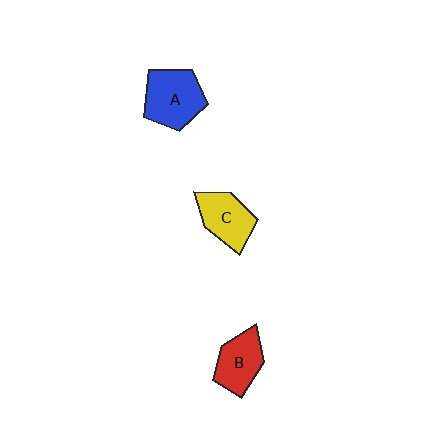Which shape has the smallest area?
Shape B (red).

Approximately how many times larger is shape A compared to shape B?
Approximately 1.3 times.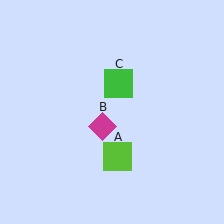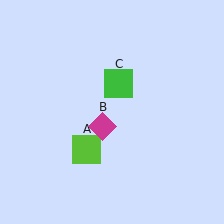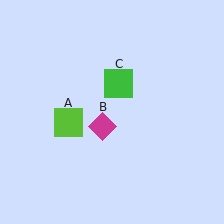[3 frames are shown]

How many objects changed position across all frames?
1 object changed position: lime square (object A).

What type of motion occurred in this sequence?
The lime square (object A) rotated clockwise around the center of the scene.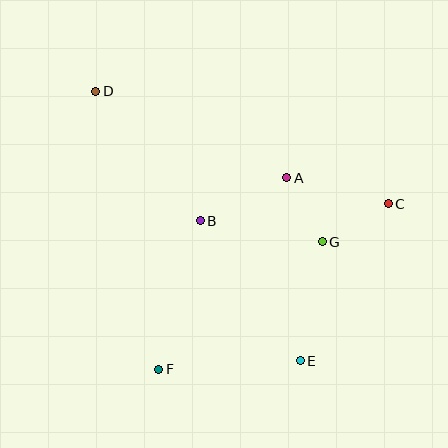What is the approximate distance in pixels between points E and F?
The distance between E and F is approximately 142 pixels.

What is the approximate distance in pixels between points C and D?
The distance between C and D is approximately 314 pixels.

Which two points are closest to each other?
Points A and G are closest to each other.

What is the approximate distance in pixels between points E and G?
The distance between E and G is approximately 121 pixels.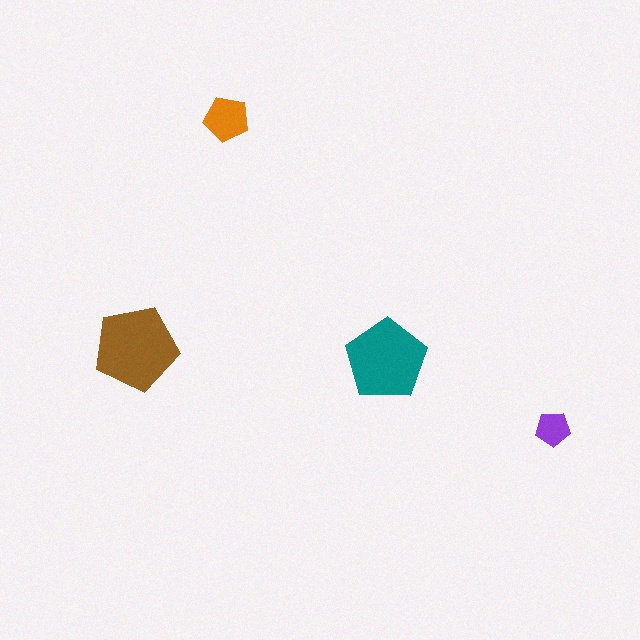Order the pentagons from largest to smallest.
the brown one, the teal one, the orange one, the purple one.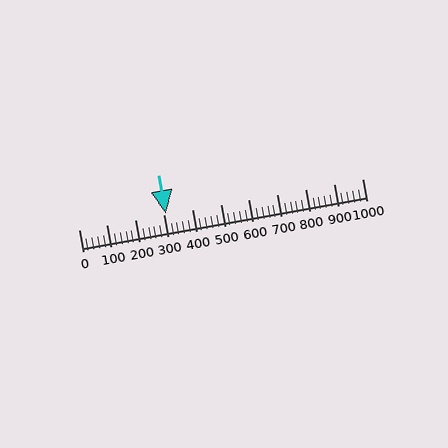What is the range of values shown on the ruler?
The ruler shows values from 0 to 1000.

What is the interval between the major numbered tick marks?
The major tick marks are spaced 100 units apart.